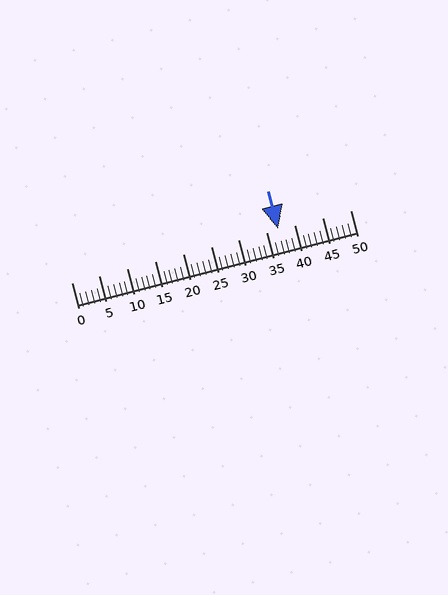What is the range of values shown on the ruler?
The ruler shows values from 0 to 50.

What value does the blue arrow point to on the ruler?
The blue arrow points to approximately 37.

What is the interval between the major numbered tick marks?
The major tick marks are spaced 5 units apart.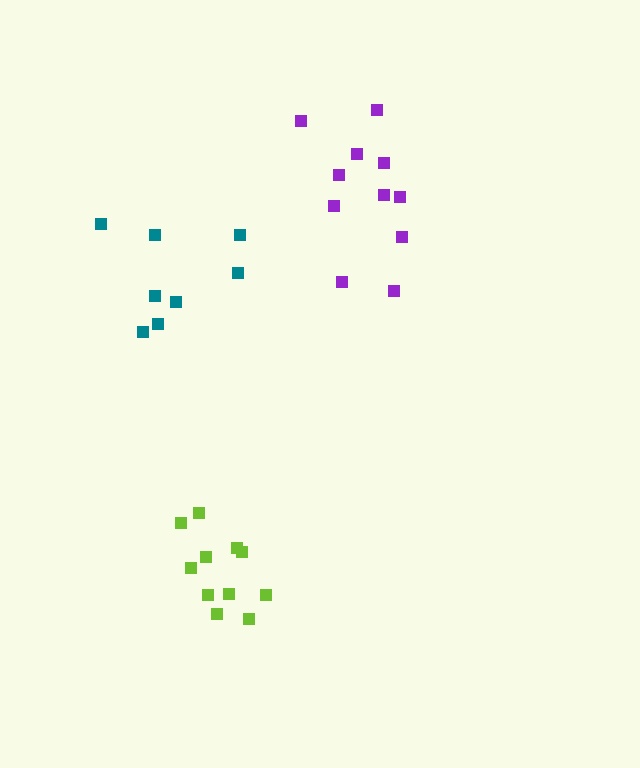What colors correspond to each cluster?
The clusters are colored: lime, purple, teal.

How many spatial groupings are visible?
There are 3 spatial groupings.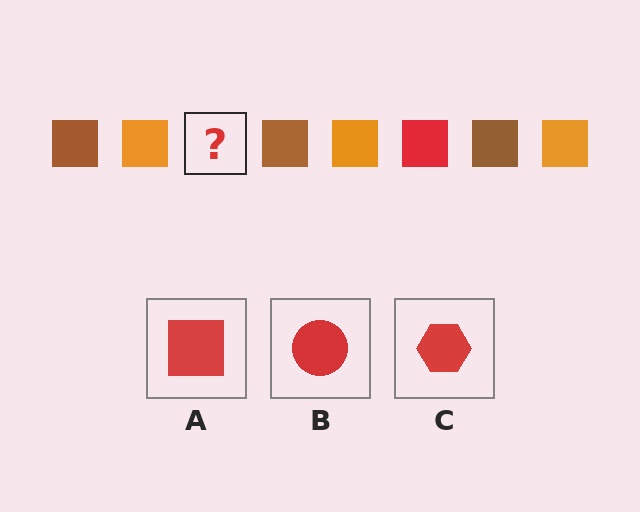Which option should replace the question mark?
Option A.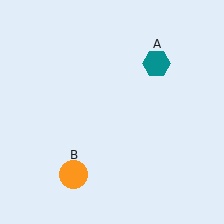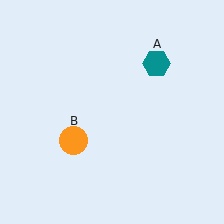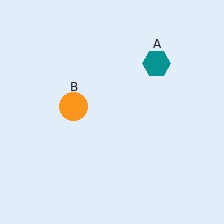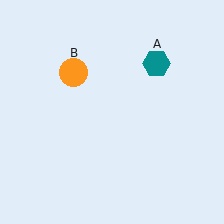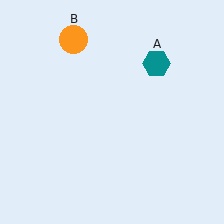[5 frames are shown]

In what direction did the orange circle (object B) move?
The orange circle (object B) moved up.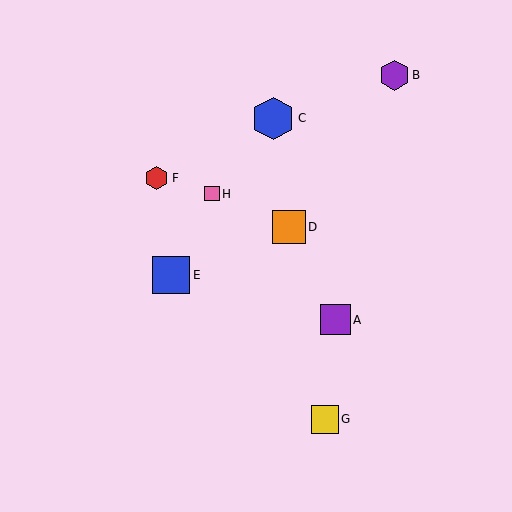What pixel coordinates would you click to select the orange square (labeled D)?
Click at (289, 227) to select the orange square D.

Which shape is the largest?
The blue hexagon (labeled C) is the largest.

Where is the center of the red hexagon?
The center of the red hexagon is at (157, 178).